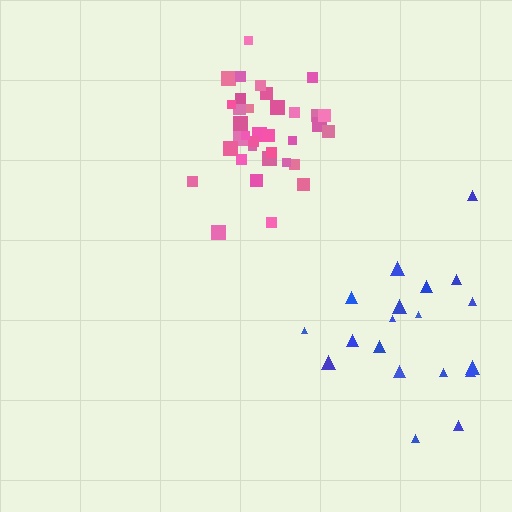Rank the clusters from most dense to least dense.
pink, blue.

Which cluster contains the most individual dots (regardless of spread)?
Pink (35).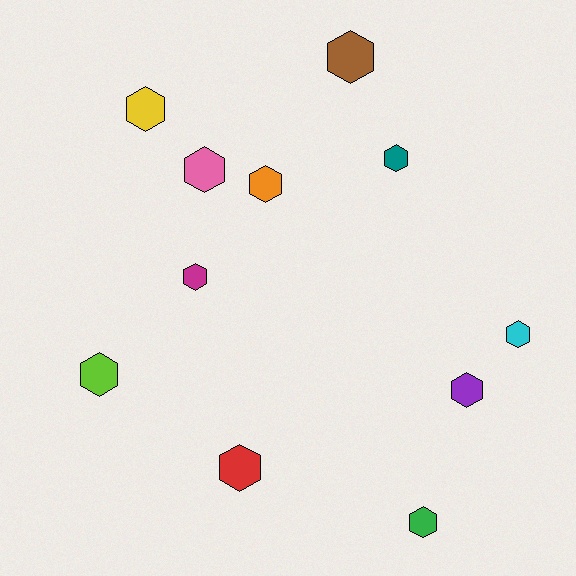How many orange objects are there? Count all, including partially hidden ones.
There is 1 orange object.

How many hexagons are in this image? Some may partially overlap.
There are 11 hexagons.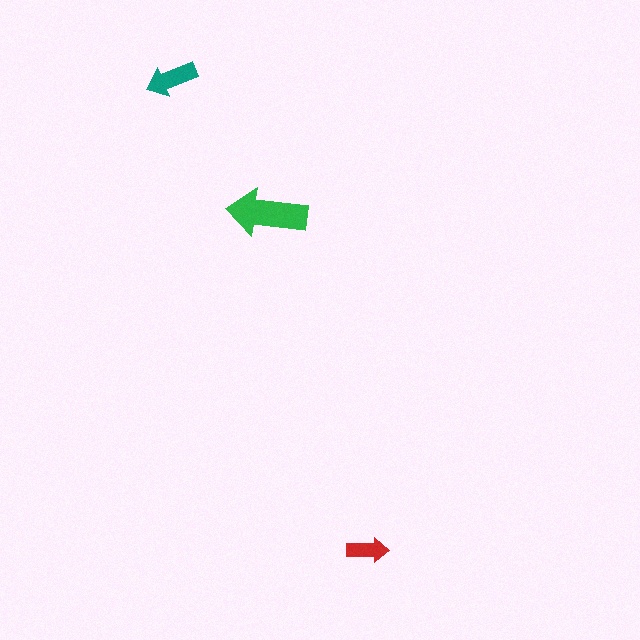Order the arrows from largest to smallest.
the green one, the teal one, the red one.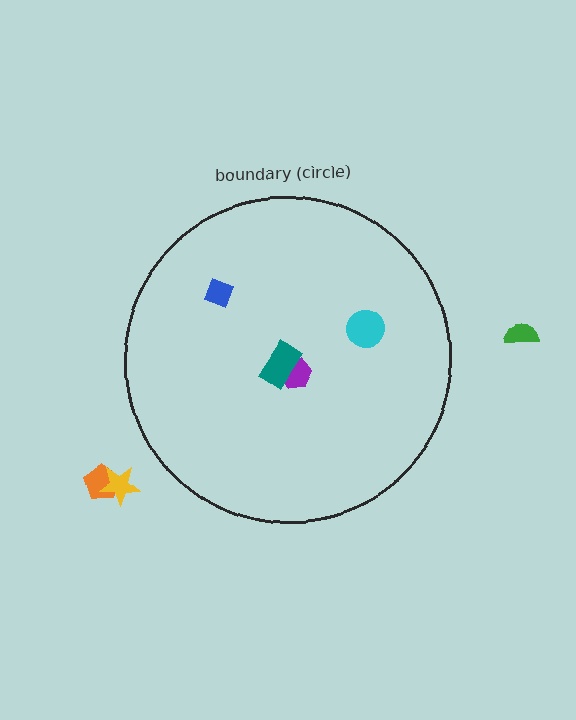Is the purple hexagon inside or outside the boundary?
Inside.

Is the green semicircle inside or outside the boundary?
Outside.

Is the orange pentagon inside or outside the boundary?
Outside.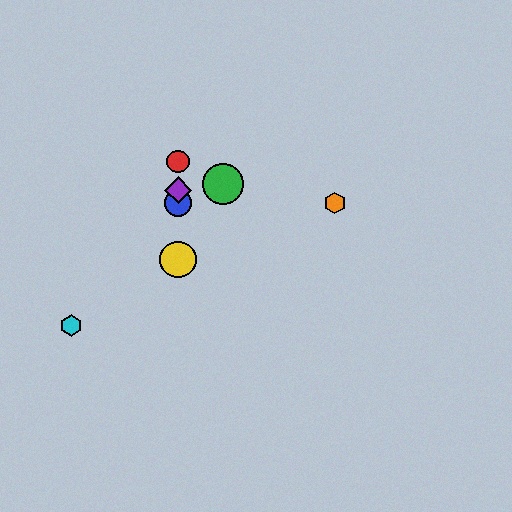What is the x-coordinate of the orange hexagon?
The orange hexagon is at x≈335.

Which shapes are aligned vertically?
The red circle, the blue circle, the yellow circle, the purple diamond are aligned vertically.